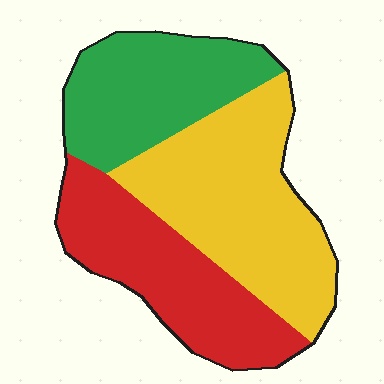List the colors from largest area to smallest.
From largest to smallest: yellow, red, green.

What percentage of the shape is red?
Red covers 31% of the shape.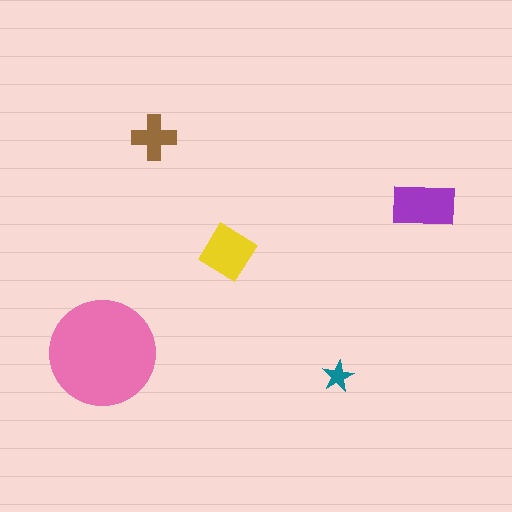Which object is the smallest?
The teal star.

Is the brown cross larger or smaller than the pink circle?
Smaller.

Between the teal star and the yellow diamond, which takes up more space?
The yellow diamond.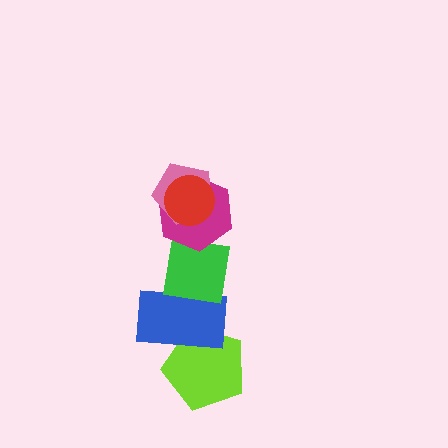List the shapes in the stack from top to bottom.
From top to bottom: the red circle, the pink pentagon, the magenta hexagon, the green square, the blue rectangle, the lime pentagon.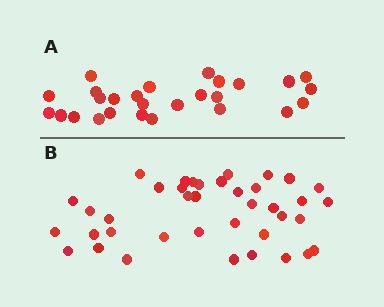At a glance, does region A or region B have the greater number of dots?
Region B (the bottom region) has more dots.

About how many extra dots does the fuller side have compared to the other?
Region B has roughly 12 or so more dots than region A.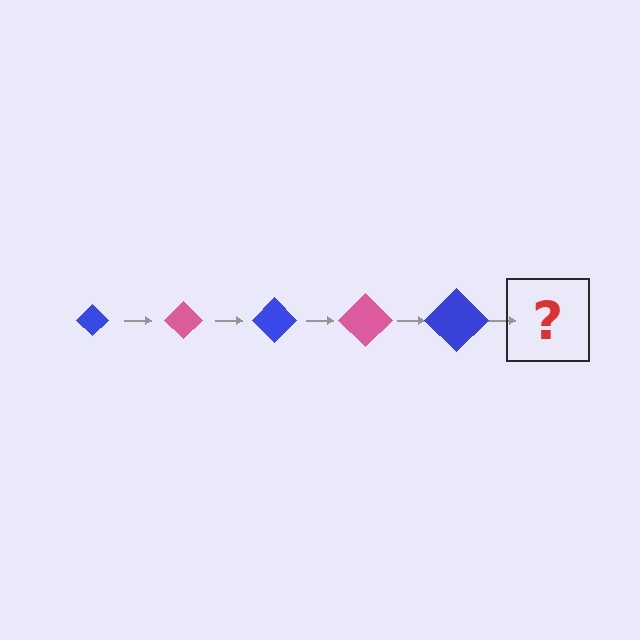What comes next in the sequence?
The next element should be a pink diamond, larger than the previous one.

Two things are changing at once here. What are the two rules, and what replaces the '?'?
The two rules are that the diamond grows larger each step and the color cycles through blue and pink. The '?' should be a pink diamond, larger than the previous one.